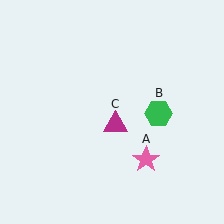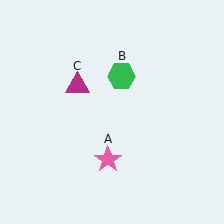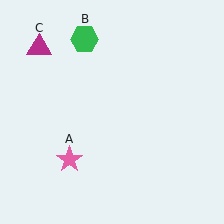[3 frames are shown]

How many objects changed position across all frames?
3 objects changed position: pink star (object A), green hexagon (object B), magenta triangle (object C).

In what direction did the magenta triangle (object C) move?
The magenta triangle (object C) moved up and to the left.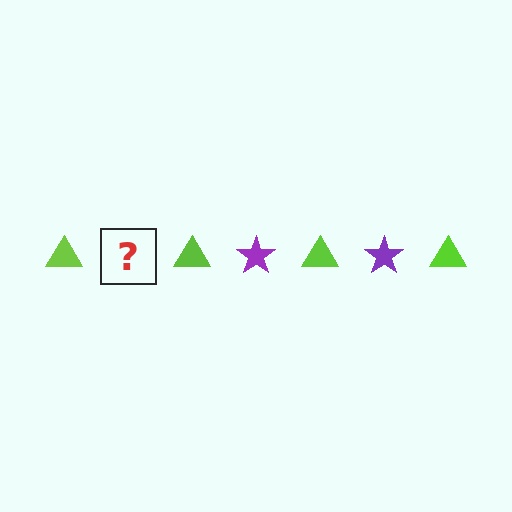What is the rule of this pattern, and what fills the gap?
The rule is that the pattern alternates between lime triangle and purple star. The gap should be filled with a purple star.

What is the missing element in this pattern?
The missing element is a purple star.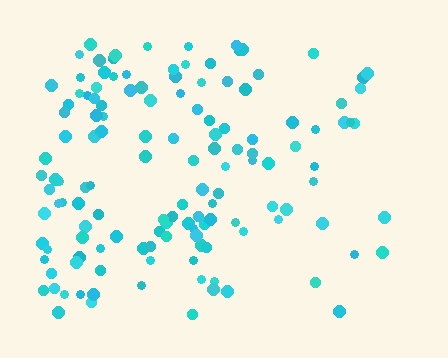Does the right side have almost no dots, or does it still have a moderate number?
Still a moderate number, just noticeably fewer than the left.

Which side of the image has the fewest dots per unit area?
The right.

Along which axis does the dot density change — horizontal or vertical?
Horizontal.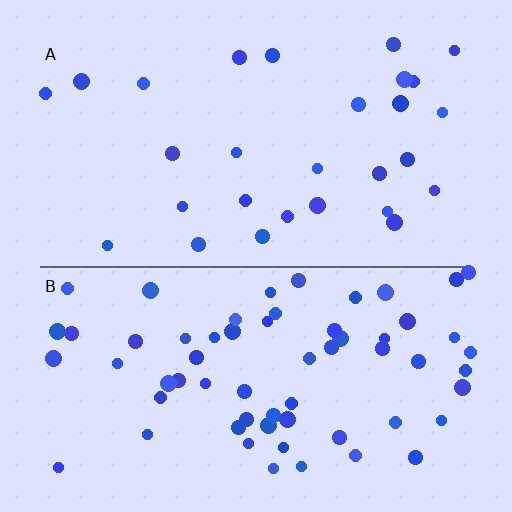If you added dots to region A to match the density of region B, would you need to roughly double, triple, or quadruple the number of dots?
Approximately double.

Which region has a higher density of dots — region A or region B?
B (the bottom).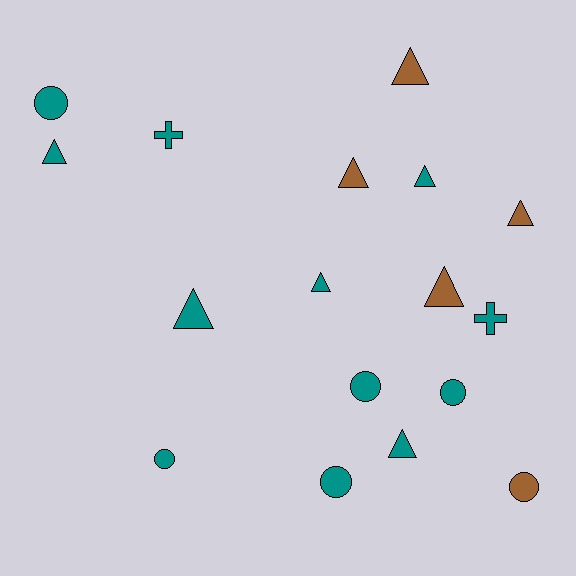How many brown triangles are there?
There are 4 brown triangles.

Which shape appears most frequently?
Triangle, with 9 objects.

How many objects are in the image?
There are 17 objects.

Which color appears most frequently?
Teal, with 12 objects.